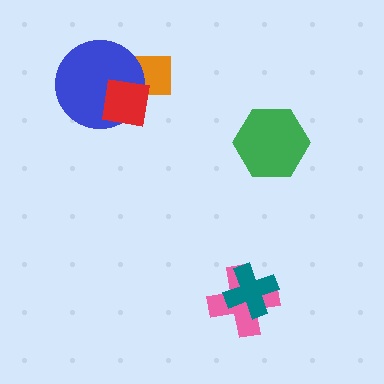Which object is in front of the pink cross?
The teal cross is in front of the pink cross.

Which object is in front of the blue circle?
The red square is in front of the blue circle.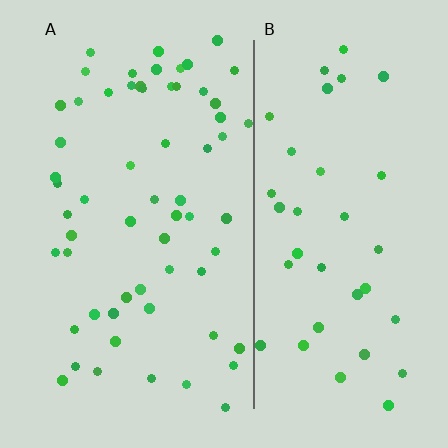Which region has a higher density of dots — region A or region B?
A (the left).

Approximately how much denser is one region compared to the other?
Approximately 1.5× — region A over region B.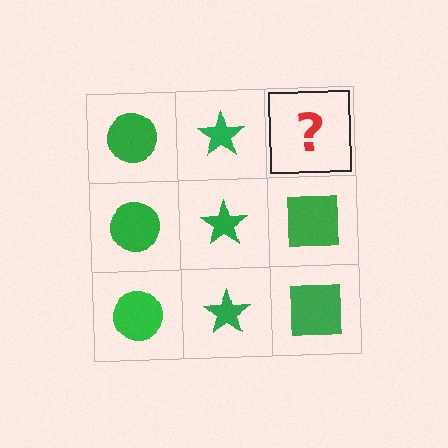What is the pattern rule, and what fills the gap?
The rule is that each column has a consistent shape. The gap should be filled with a green square.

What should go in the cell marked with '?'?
The missing cell should contain a green square.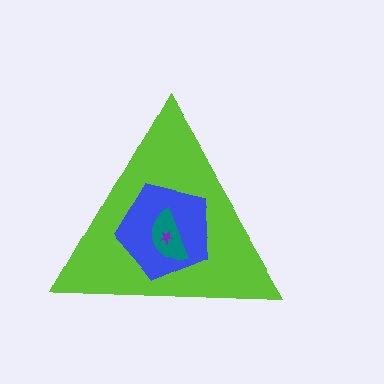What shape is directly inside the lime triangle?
The blue pentagon.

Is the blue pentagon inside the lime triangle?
Yes.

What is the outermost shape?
The lime triangle.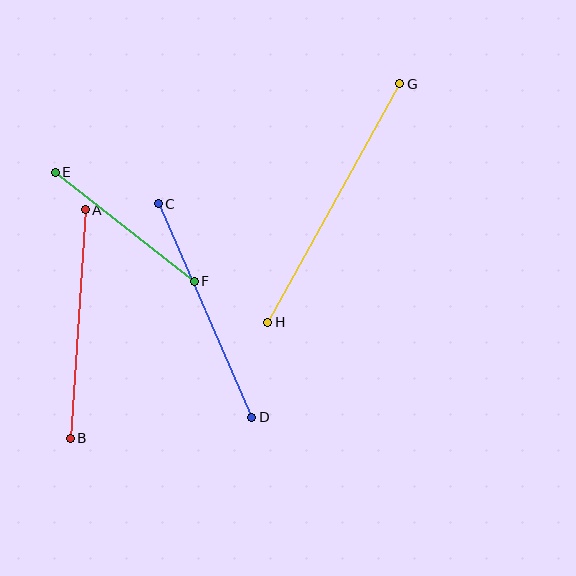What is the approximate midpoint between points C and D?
The midpoint is at approximately (205, 310) pixels.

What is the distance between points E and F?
The distance is approximately 177 pixels.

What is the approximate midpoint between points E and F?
The midpoint is at approximately (125, 227) pixels.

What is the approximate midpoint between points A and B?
The midpoint is at approximately (78, 324) pixels.